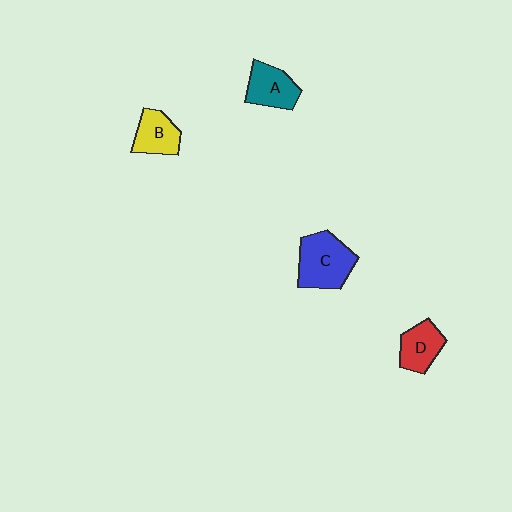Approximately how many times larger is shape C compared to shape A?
Approximately 1.4 times.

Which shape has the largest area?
Shape C (blue).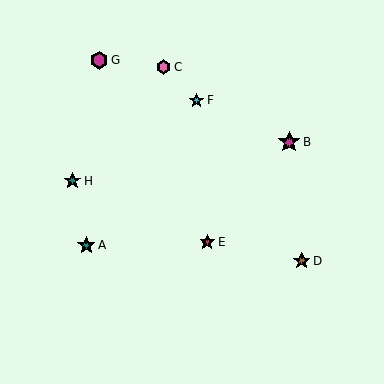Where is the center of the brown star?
The center of the brown star is at (302, 261).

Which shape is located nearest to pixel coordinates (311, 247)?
The brown star (labeled D) at (302, 261) is nearest to that location.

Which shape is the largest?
The magenta star (labeled B) is the largest.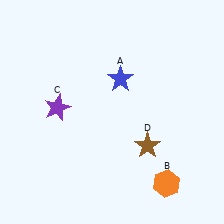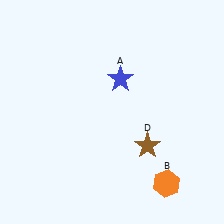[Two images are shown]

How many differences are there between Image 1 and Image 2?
There is 1 difference between the two images.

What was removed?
The purple star (C) was removed in Image 2.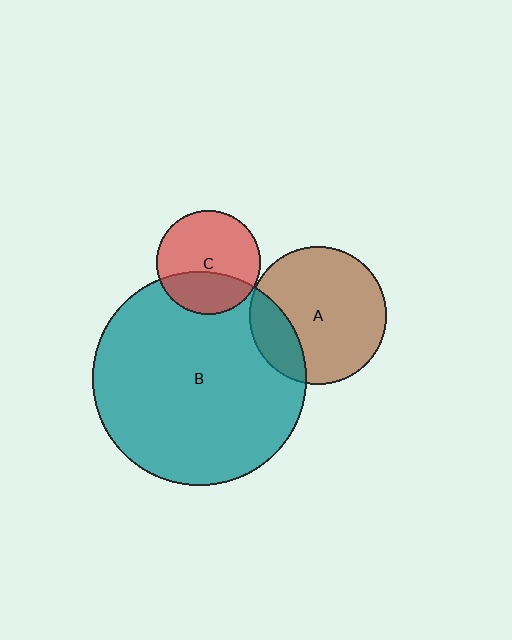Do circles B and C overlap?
Yes.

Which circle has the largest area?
Circle B (teal).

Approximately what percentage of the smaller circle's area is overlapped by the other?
Approximately 35%.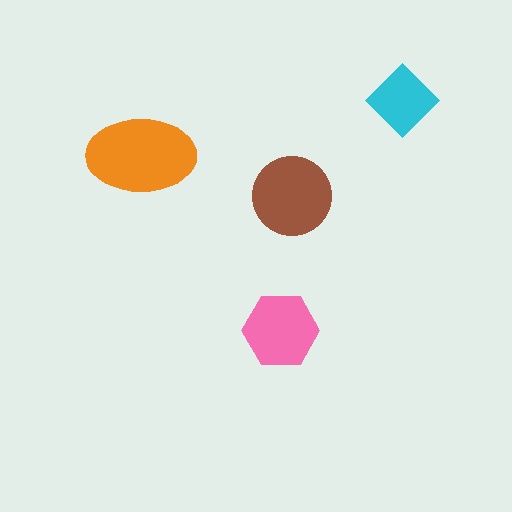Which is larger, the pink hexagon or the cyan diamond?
The pink hexagon.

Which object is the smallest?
The cyan diamond.